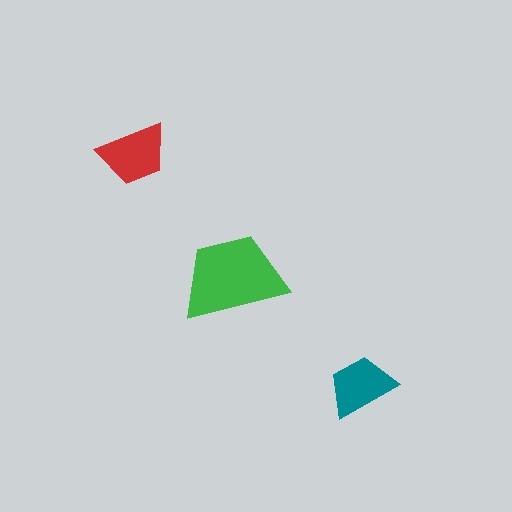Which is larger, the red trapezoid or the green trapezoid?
The green one.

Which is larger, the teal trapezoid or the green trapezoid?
The green one.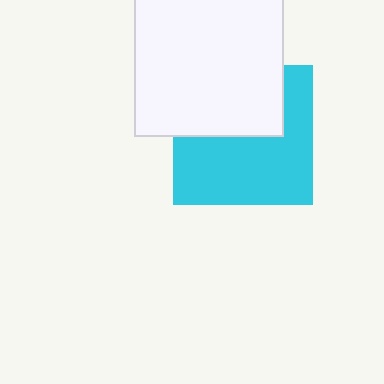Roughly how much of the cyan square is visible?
About half of it is visible (roughly 60%).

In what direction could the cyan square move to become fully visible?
The cyan square could move down. That would shift it out from behind the white rectangle entirely.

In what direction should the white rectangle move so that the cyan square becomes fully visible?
The white rectangle should move up. That is the shortest direction to clear the overlap and leave the cyan square fully visible.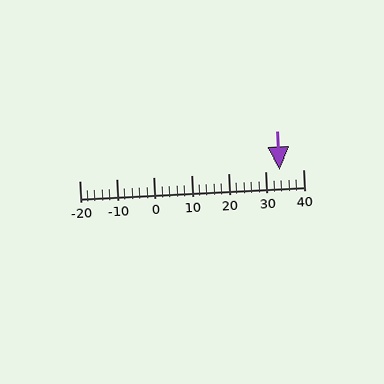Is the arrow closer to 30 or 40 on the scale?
The arrow is closer to 30.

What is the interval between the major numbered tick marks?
The major tick marks are spaced 10 units apart.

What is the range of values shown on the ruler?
The ruler shows values from -20 to 40.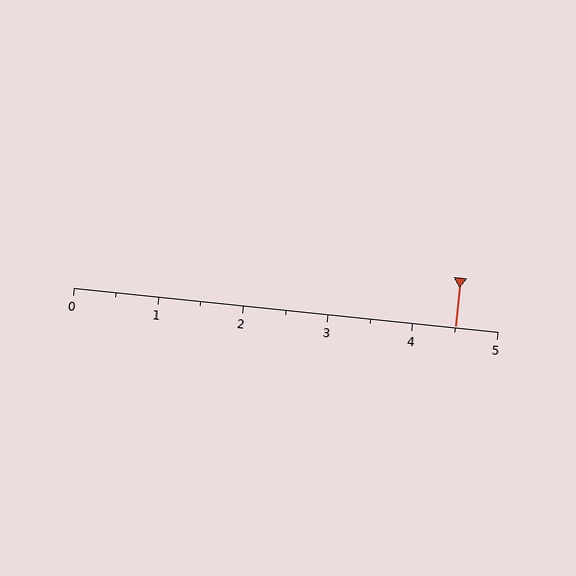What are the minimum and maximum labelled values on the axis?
The axis runs from 0 to 5.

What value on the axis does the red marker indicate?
The marker indicates approximately 4.5.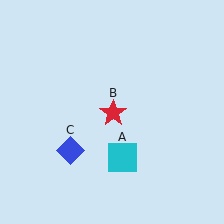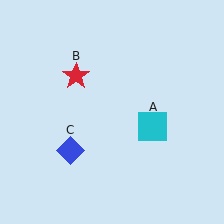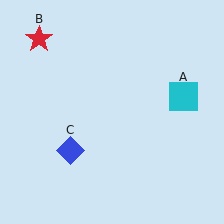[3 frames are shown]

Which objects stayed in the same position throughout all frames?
Blue diamond (object C) remained stationary.